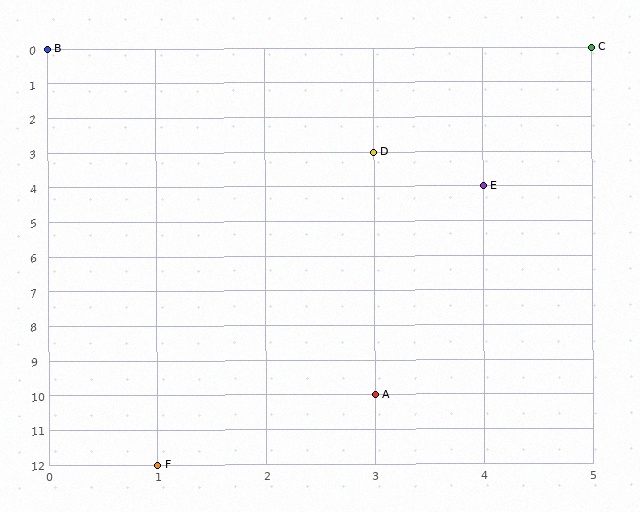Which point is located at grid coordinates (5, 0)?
Point C is at (5, 0).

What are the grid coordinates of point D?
Point D is at grid coordinates (3, 3).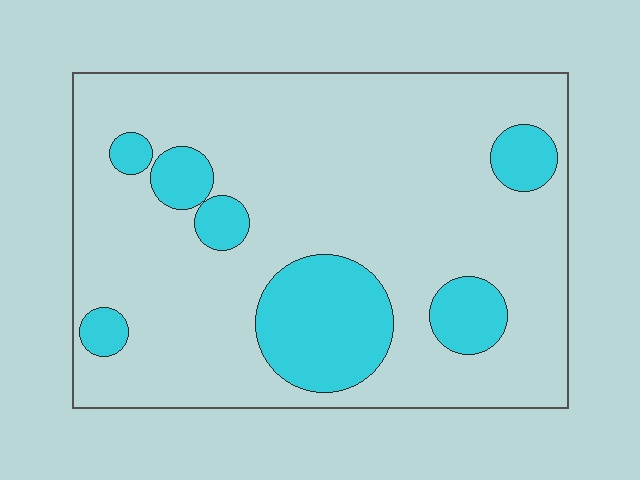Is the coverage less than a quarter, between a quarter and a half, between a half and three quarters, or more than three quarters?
Less than a quarter.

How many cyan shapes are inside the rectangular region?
7.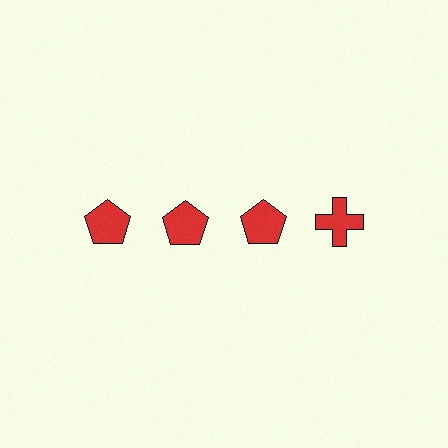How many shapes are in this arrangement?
There are 4 shapes arranged in a grid pattern.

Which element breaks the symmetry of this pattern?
The red cross in the top row, second from right column breaks the symmetry. All other shapes are red pentagons.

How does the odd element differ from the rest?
It has a different shape: cross instead of pentagon.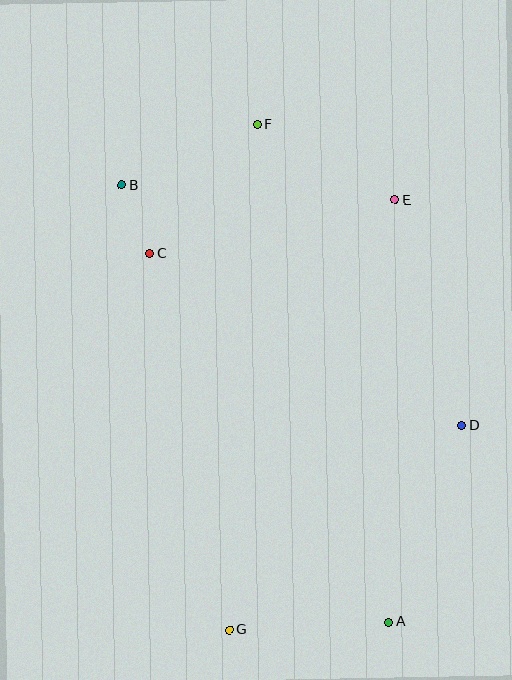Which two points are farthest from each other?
Points A and F are farthest from each other.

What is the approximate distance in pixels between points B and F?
The distance between B and F is approximately 148 pixels.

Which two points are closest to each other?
Points B and C are closest to each other.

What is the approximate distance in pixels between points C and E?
The distance between C and E is approximately 251 pixels.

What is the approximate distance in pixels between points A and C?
The distance between A and C is approximately 440 pixels.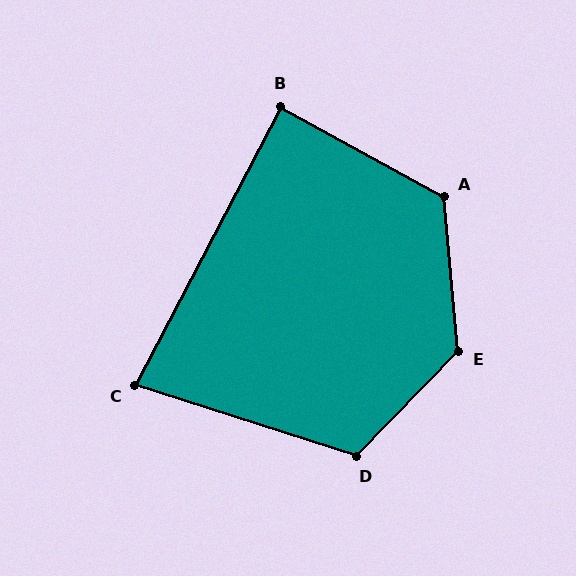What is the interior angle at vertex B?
Approximately 89 degrees (approximately right).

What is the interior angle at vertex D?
Approximately 116 degrees (obtuse).